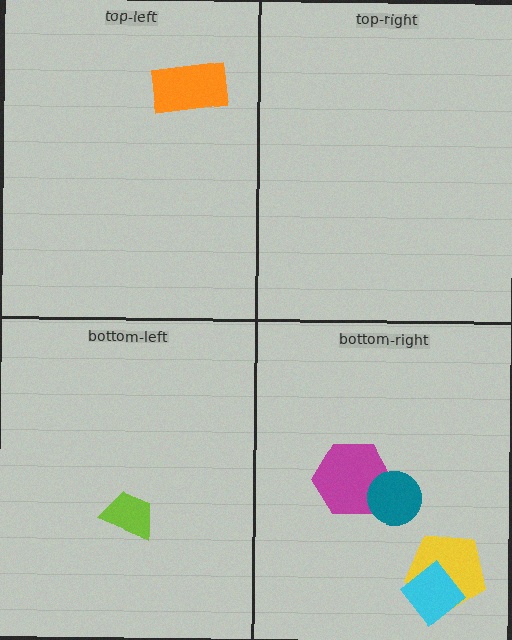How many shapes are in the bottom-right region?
4.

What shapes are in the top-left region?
The orange rectangle.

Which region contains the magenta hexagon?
The bottom-right region.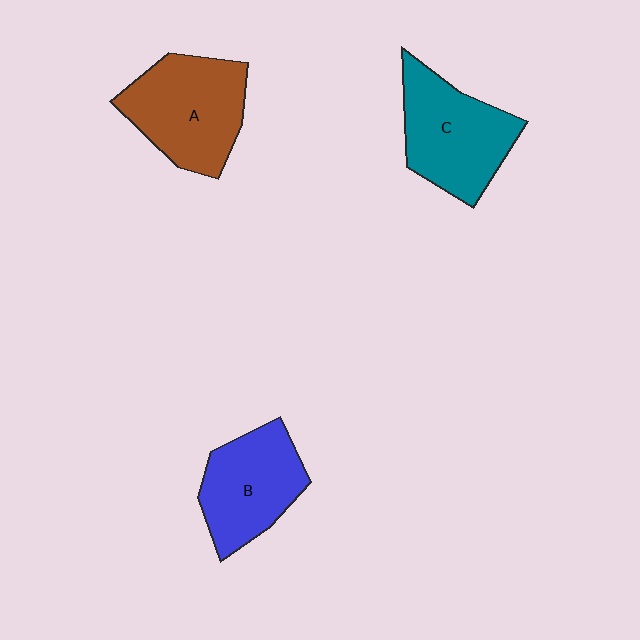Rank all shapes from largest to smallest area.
From largest to smallest: A (brown), C (teal), B (blue).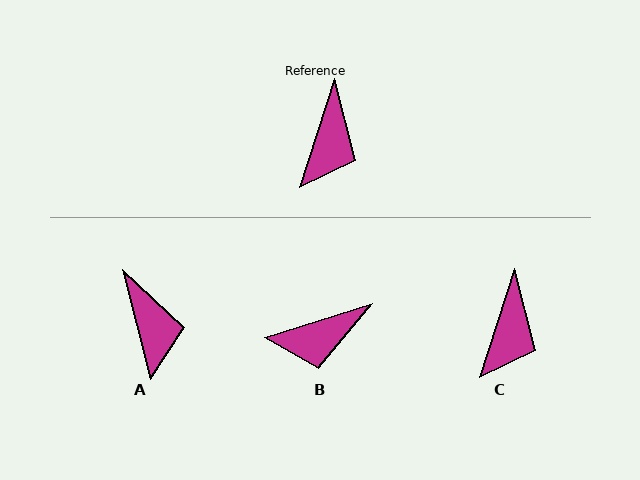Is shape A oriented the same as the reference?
No, it is off by about 32 degrees.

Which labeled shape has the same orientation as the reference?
C.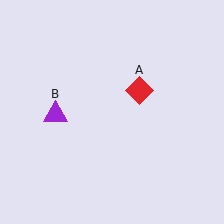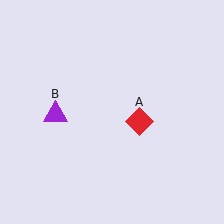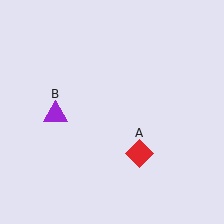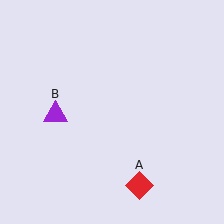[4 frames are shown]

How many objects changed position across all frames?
1 object changed position: red diamond (object A).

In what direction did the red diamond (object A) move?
The red diamond (object A) moved down.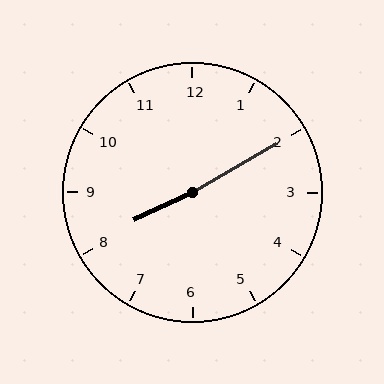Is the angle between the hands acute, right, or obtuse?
It is obtuse.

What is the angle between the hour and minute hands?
Approximately 175 degrees.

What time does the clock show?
8:10.